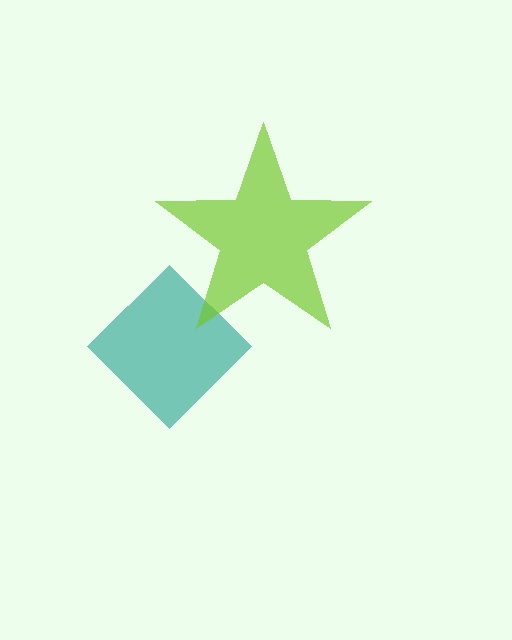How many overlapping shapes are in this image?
There are 2 overlapping shapes in the image.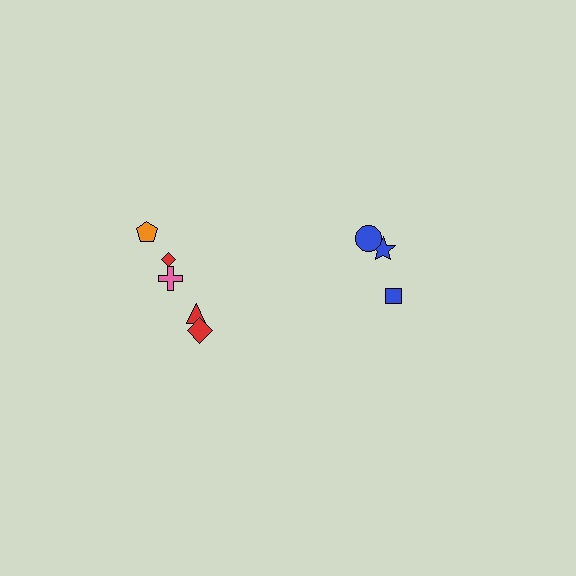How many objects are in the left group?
There are 5 objects.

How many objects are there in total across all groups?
There are 8 objects.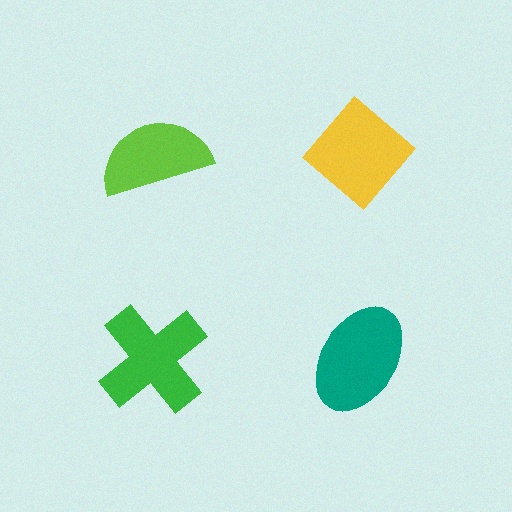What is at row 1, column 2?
A yellow diamond.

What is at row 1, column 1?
A lime semicircle.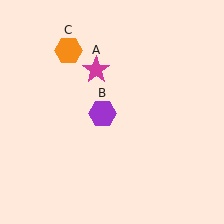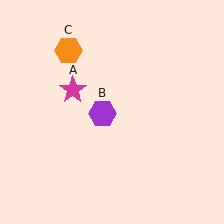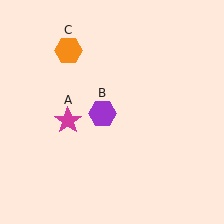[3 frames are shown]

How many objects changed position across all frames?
1 object changed position: magenta star (object A).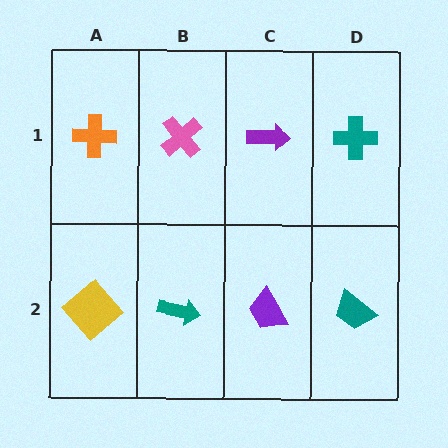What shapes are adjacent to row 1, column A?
A yellow diamond (row 2, column A), a pink cross (row 1, column B).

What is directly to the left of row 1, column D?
A purple arrow.